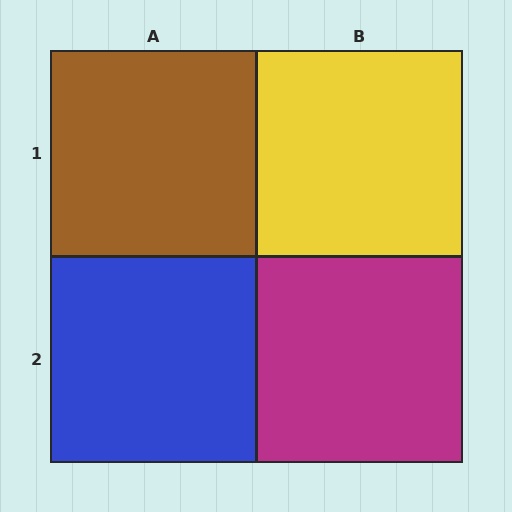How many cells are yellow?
1 cell is yellow.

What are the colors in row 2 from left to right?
Blue, magenta.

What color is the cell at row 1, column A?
Brown.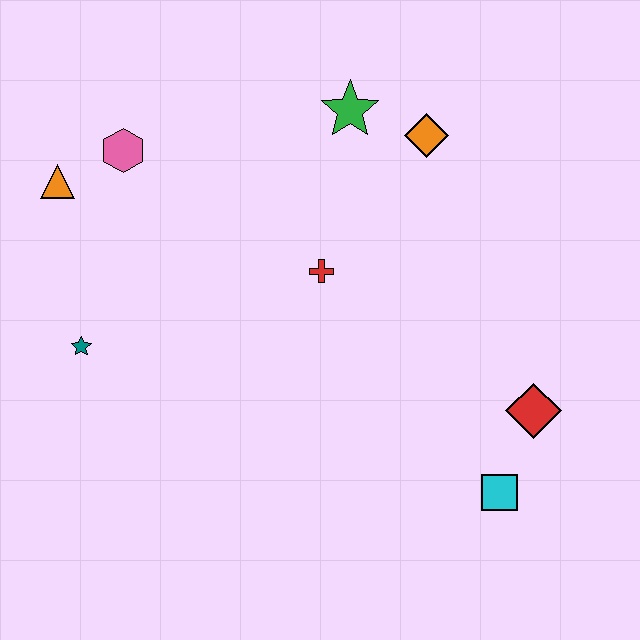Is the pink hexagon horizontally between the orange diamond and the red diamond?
No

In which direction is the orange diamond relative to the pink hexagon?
The orange diamond is to the right of the pink hexagon.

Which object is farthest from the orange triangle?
The cyan square is farthest from the orange triangle.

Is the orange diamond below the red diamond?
No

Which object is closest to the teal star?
The orange triangle is closest to the teal star.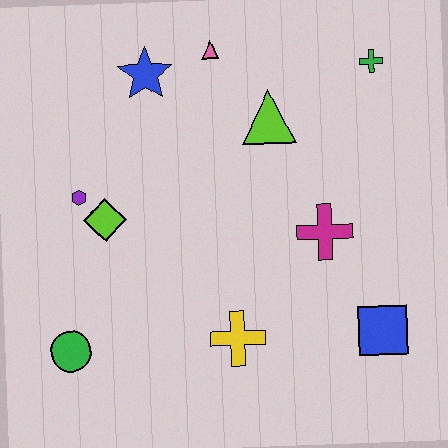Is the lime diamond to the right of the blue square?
No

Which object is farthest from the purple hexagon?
The blue square is farthest from the purple hexagon.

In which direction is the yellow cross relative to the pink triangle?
The yellow cross is below the pink triangle.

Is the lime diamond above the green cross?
No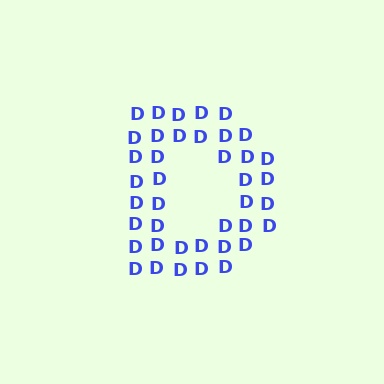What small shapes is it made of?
It is made of small letter D's.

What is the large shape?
The large shape is the letter D.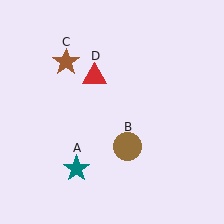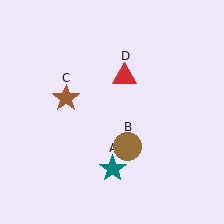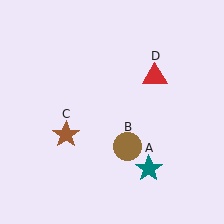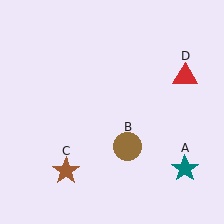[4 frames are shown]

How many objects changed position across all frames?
3 objects changed position: teal star (object A), brown star (object C), red triangle (object D).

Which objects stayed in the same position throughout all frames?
Brown circle (object B) remained stationary.